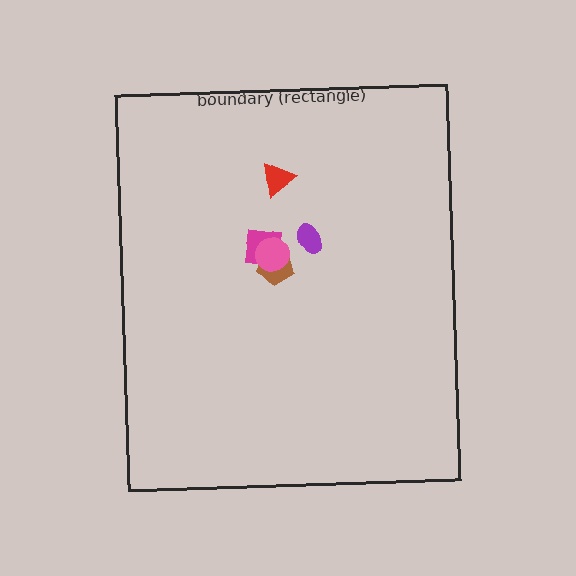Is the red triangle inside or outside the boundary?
Inside.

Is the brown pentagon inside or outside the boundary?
Inside.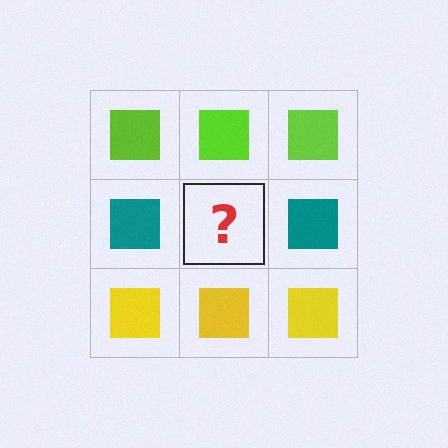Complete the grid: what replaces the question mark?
The question mark should be replaced with a teal square.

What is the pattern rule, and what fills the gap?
The rule is that each row has a consistent color. The gap should be filled with a teal square.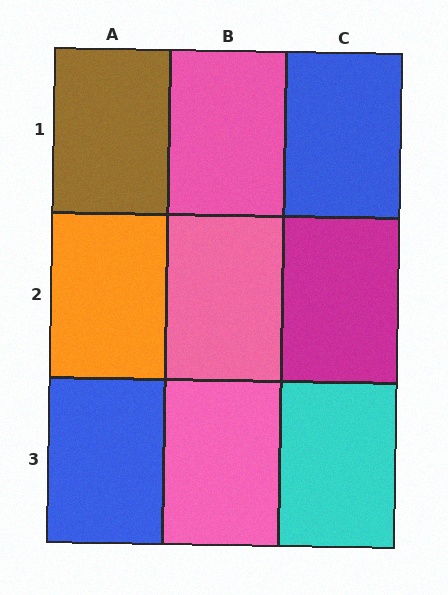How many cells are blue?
2 cells are blue.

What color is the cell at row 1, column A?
Brown.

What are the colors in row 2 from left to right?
Orange, pink, magenta.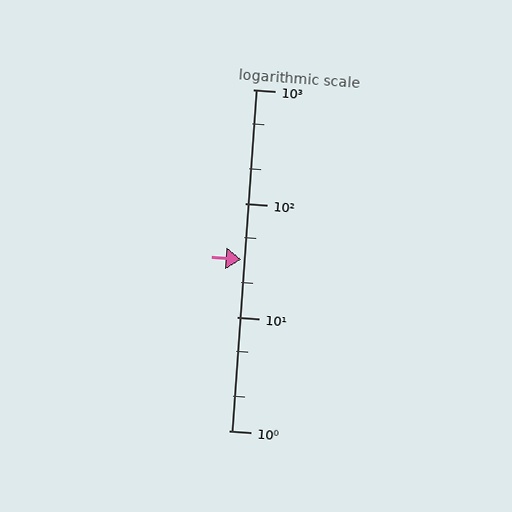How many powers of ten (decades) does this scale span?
The scale spans 3 decades, from 1 to 1000.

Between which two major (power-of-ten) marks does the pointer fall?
The pointer is between 10 and 100.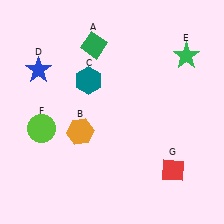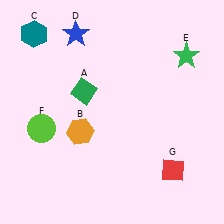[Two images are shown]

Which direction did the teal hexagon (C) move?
The teal hexagon (C) moved left.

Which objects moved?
The objects that moved are: the green diamond (A), the teal hexagon (C), the blue star (D).